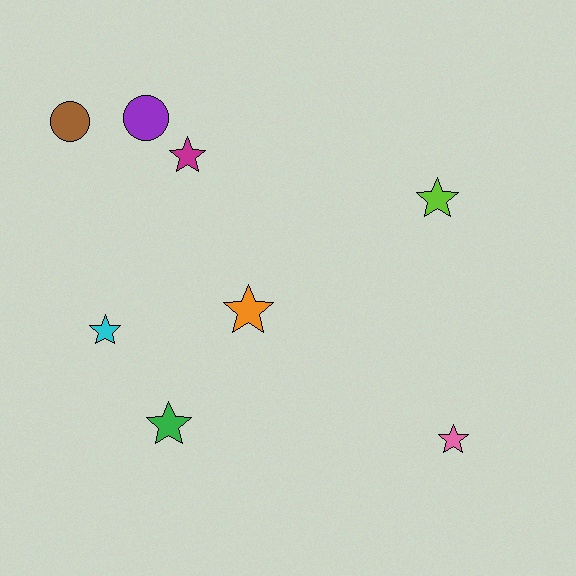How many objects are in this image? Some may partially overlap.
There are 8 objects.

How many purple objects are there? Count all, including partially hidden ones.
There is 1 purple object.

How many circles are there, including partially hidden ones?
There are 2 circles.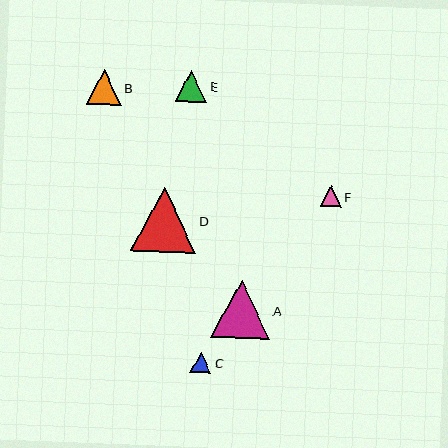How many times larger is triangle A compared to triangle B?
Triangle A is approximately 1.7 times the size of triangle B.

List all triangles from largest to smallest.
From largest to smallest: D, A, B, E, F, C.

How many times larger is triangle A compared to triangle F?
Triangle A is approximately 2.8 times the size of triangle F.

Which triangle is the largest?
Triangle D is the largest with a size of approximately 65 pixels.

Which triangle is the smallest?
Triangle C is the smallest with a size of approximately 21 pixels.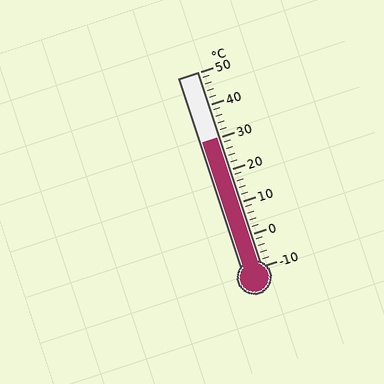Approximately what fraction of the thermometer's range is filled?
The thermometer is filled to approximately 65% of its range.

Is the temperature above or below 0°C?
The temperature is above 0°C.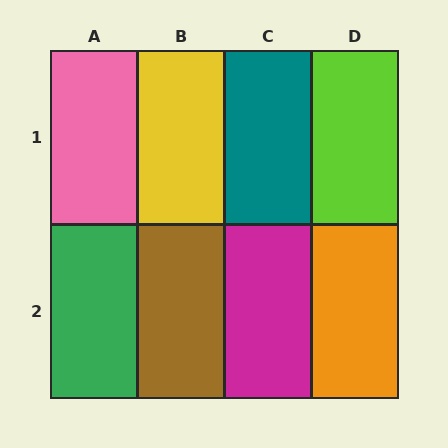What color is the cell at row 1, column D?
Lime.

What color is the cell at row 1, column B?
Yellow.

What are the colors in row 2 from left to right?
Green, brown, magenta, orange.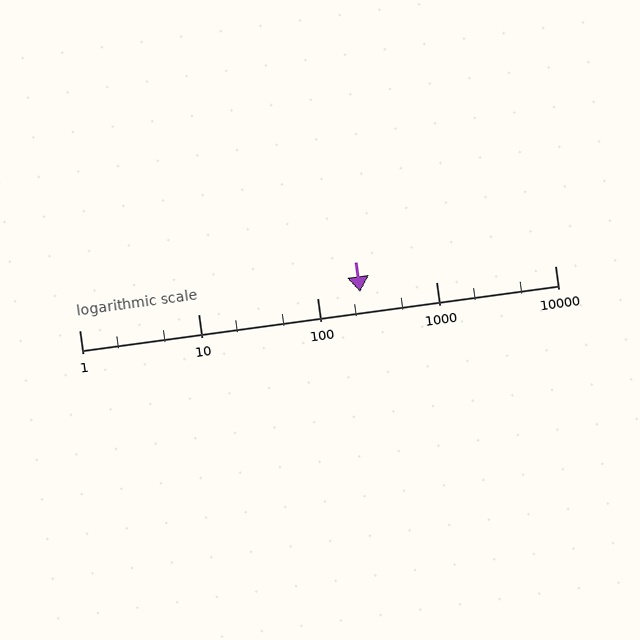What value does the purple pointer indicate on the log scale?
The pointer indicates approximately 230.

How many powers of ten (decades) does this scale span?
The scale spans 4 decades, from 1 to 10000.